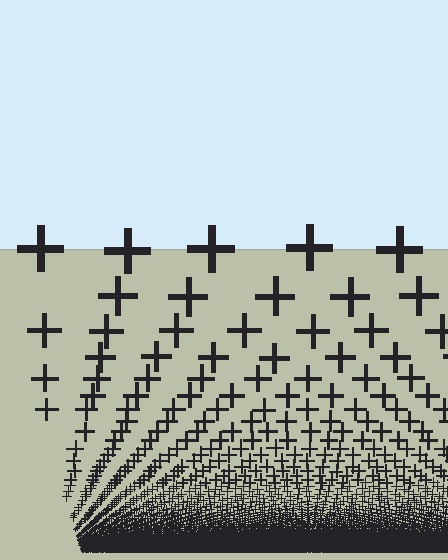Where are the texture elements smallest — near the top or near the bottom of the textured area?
Near the bottom.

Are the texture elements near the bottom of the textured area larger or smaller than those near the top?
Smaller. The gradient is inverted — elements near the bottom are smaller and denser.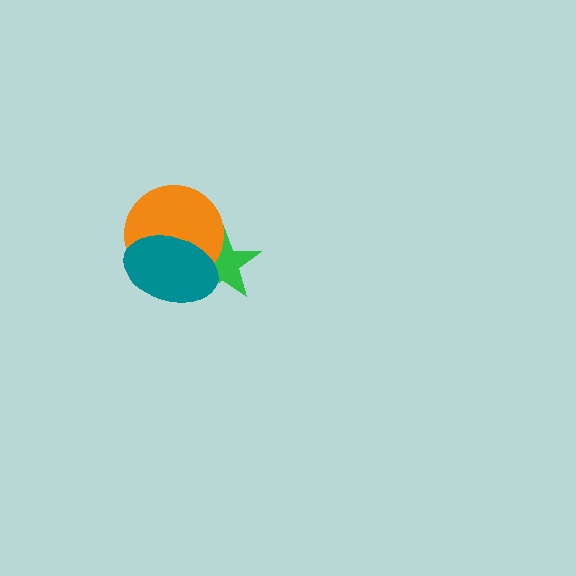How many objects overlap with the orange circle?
2 objects overlap with the orange circle.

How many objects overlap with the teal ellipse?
2 objects overlap with the teal ellipse.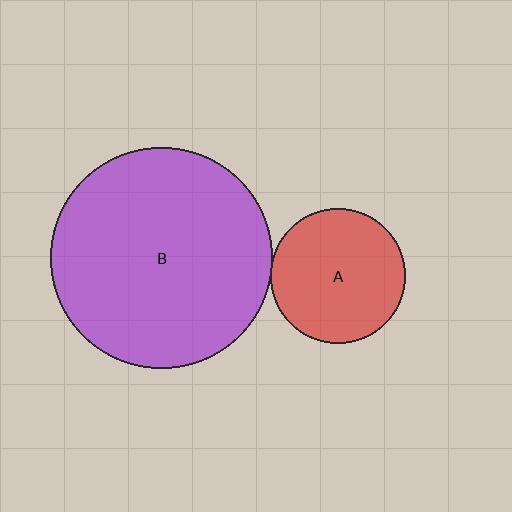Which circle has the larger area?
Circle B (purple).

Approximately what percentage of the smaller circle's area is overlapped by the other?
Approximately 5%.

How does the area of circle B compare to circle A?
Approximately 2.7 times.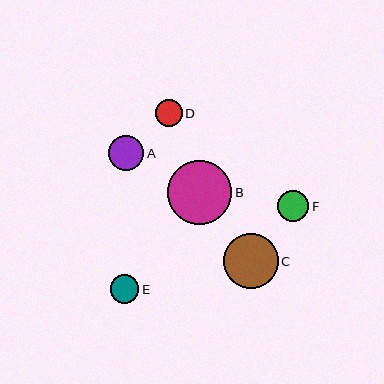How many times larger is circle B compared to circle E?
Circle B is approximately 2.3 times the size of circle E.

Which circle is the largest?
Circle B is the largest with a size of approximately 64 pixels.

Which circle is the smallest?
Circle D is the smallest with a size of approximately 27 pixels.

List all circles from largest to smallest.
From largest to smallest: B, C, A, F, E, D.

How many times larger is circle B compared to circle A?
Circle B is approximately 1.8 times the size of circle A.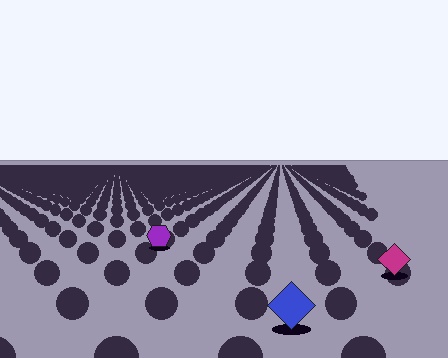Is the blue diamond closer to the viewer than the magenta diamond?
Yes. The blue diamond is closer — you can tell from the texture gradient: the ground texture is coarser near it.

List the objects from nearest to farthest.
From nearest to farthest: the blue diamond, the magenta diamond, the purple hexagon.